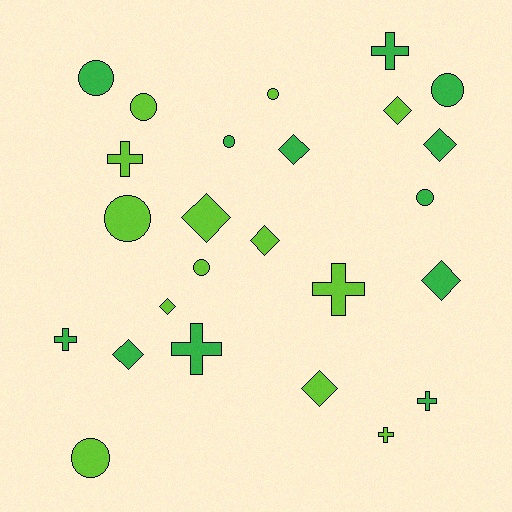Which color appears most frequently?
Lime, with 13 objects.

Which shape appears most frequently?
Diamond, with 9 objects.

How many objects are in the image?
There are 25 objects.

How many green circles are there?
There are 4 green circles.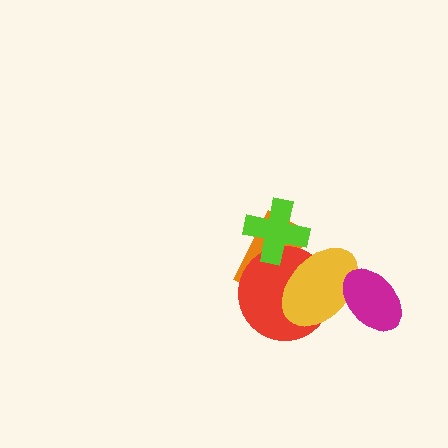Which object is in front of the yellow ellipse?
The magenta ellipse is in front of the yellow ellipse.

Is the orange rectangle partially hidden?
Yes, it is partially covered by another shape.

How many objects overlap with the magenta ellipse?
1 object overlaps with the magenta ellipse.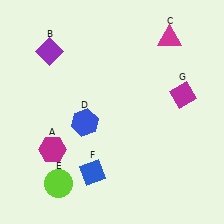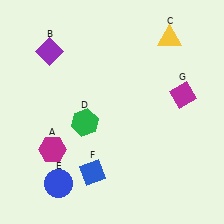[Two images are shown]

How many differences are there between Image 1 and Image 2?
There are 3 differences between the two images.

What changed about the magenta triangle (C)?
In Image 1, C is magenta. In Image 2, it changed to yellow.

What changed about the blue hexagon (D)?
In Image 1, D is blue. In Image 2, it changed to green.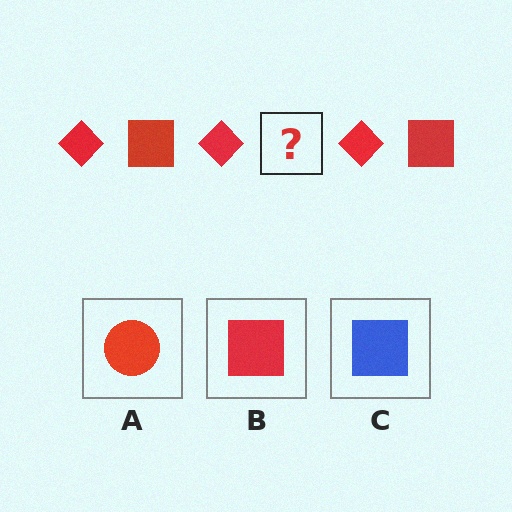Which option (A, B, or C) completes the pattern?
B.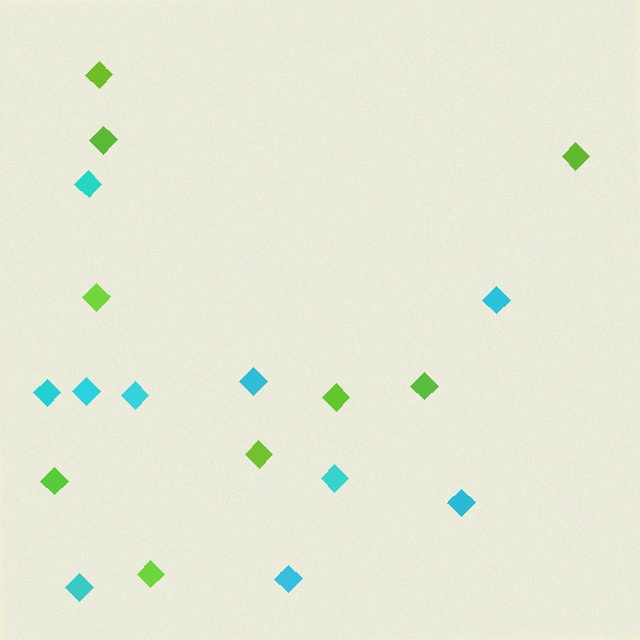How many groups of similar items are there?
There are 2 groups: one group of cyan diamonds (10) and one group of lime diamonds (9).